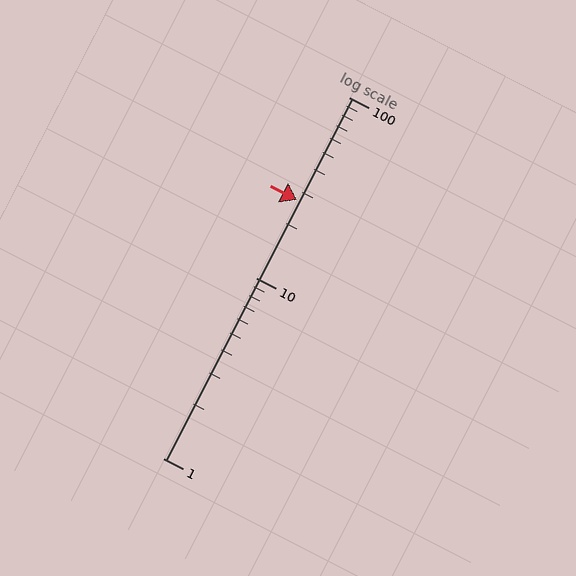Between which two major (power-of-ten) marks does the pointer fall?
The pointer is between 10 and 100.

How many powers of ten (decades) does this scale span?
The scale spans 2 decades, from 1 to 100.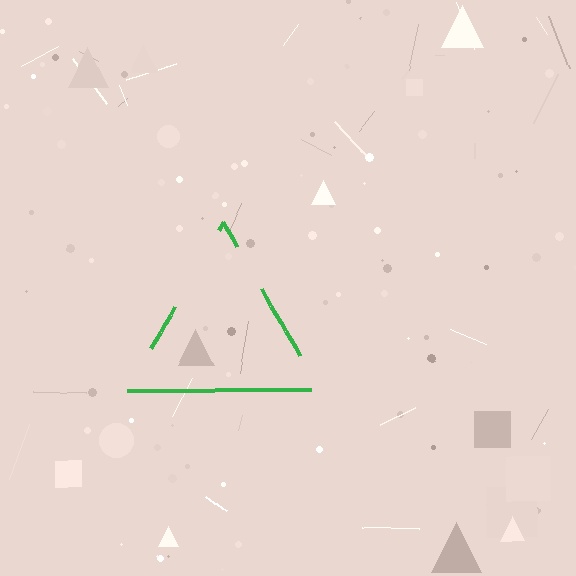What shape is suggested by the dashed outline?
The dashed outline suggests a triangle.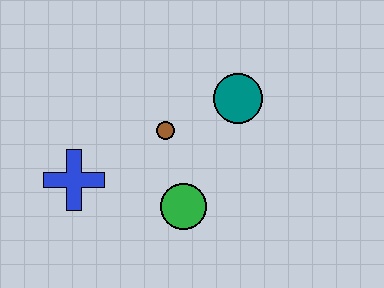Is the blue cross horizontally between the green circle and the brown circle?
No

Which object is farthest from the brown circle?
The blue cross is farthest from the brown circle.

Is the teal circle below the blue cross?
No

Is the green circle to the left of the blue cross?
No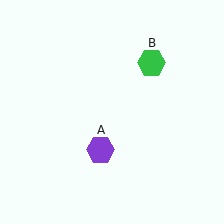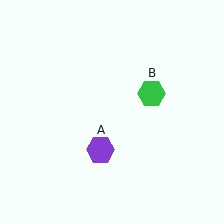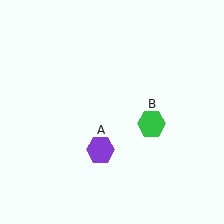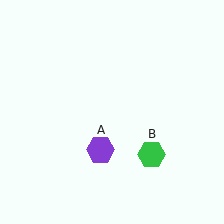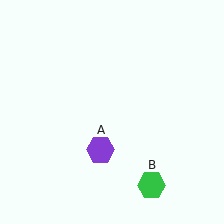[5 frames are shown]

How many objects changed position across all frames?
1 object changed position: green hexagon (object B).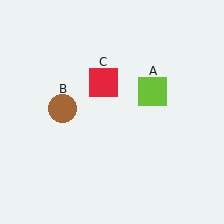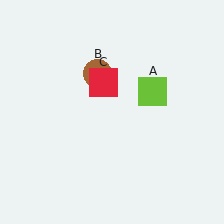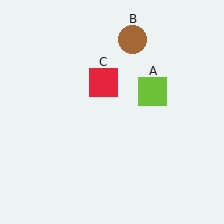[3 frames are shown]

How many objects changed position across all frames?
1 object changed position: brown circle (object B).